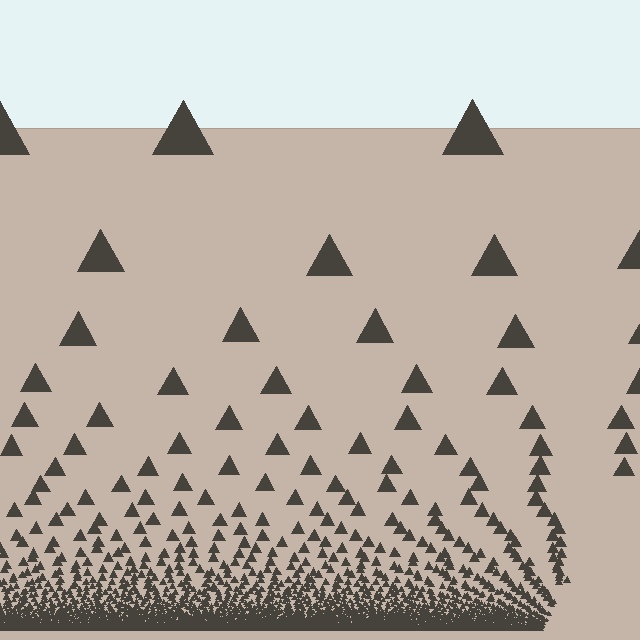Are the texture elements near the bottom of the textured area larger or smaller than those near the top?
Smaller. The gradient is inverted — elements near the bottom are smaller and denser.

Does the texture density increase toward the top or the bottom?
Density increases toward the bottom.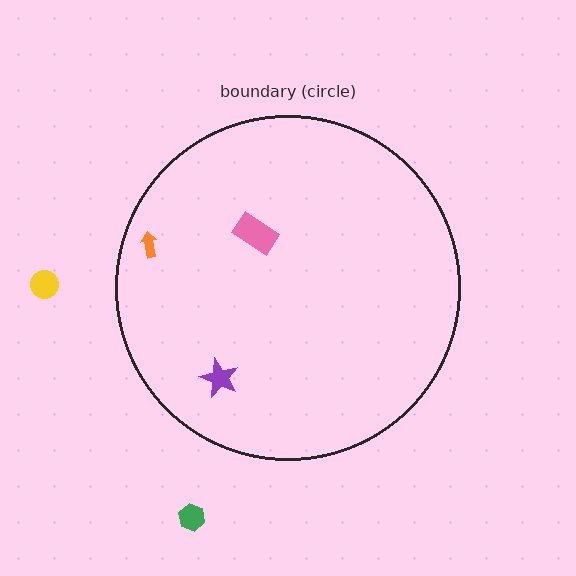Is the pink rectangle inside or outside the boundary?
Inside.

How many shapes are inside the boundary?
3 inside, 2 outside.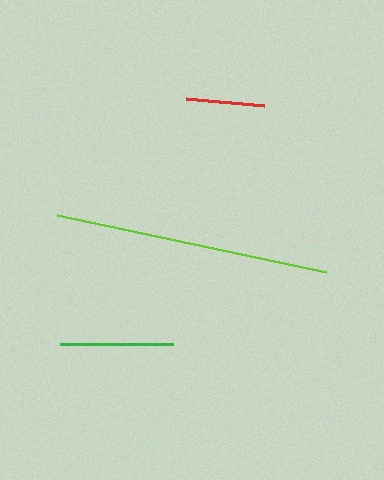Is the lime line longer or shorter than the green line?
The lime line is longer than the green line.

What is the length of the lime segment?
The lime segment is approximately 275 pixels long.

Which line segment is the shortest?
The red line is the shortest at approximately 79 pixels.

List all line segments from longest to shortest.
From longest to shortest: lime, green, red.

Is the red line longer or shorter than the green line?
The green line is longer than the red line.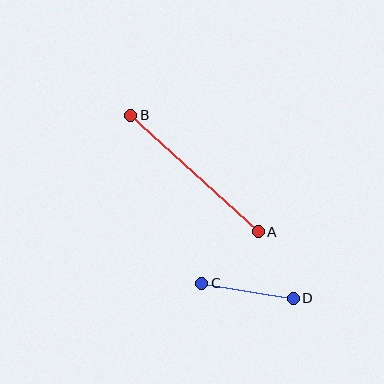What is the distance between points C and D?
The distance is approximately 93 pixels.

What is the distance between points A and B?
The distance is approximately 173 pixels.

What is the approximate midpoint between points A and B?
The midpoint is at approximately (194, 174) pixels.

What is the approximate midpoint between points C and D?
The midpoint is at approximately (247, 291) pixels.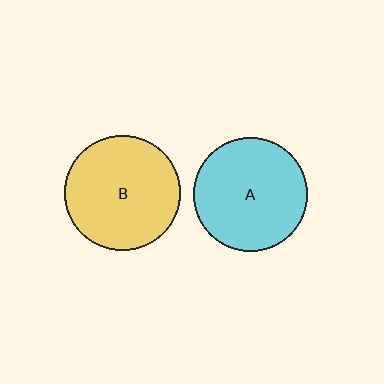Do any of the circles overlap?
No, none of the circles overlap.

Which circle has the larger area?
Circle B (yellow).